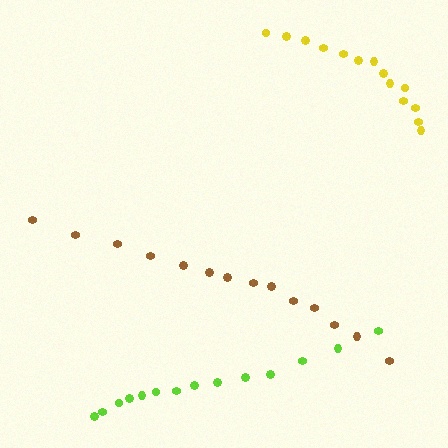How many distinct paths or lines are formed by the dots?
There are 3 distinct paths.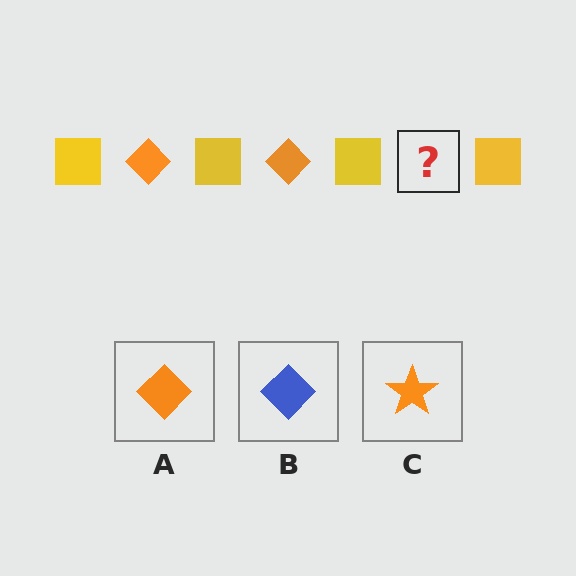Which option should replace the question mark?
Option A.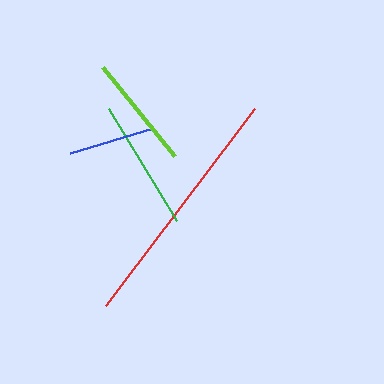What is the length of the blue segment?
The blue segment is approximately 87 pixels long.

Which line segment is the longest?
The red line is the longest at approximately 247 pixels.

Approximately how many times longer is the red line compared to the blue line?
The red line is approximately 2.8 times the length of the blue line.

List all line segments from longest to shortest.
From longest to shortest: red, green, lime, blue.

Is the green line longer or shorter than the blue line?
The green line is longer than the blue line.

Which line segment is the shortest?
The blue line is the shortest at approximately 87 pixels.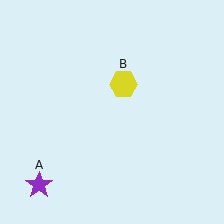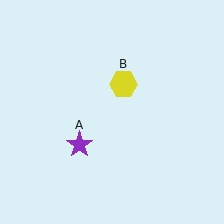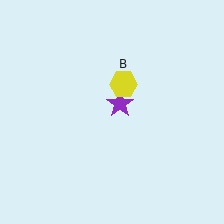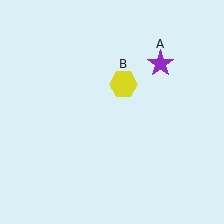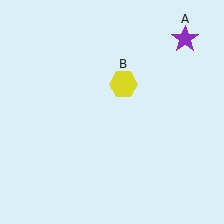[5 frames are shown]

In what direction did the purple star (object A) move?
The purple star (object A) moved up and to the right.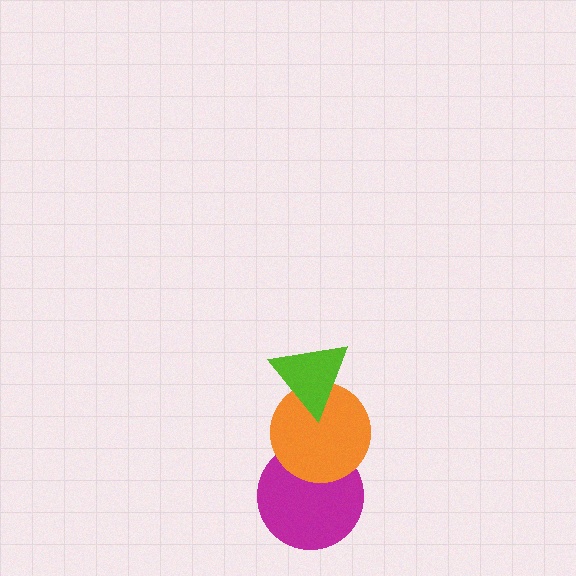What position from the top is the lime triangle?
The lime triangle is 1st from the top.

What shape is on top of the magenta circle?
The orange circle is on top of the magenta circle.